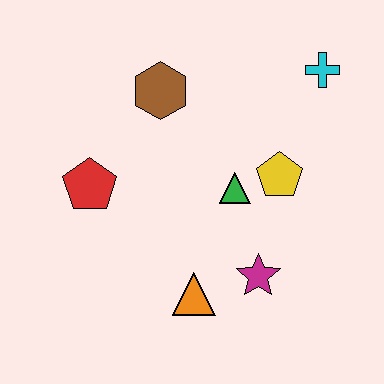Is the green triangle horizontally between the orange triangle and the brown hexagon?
No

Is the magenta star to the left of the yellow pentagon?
Yes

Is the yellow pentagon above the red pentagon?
Yes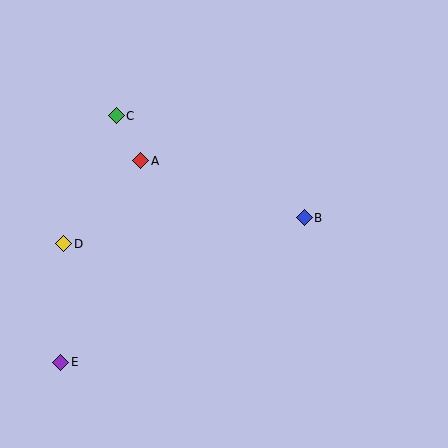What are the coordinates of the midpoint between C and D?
The midpoint between C and D is at (90, 180).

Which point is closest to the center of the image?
Point B at (304, 218) is closest to the center.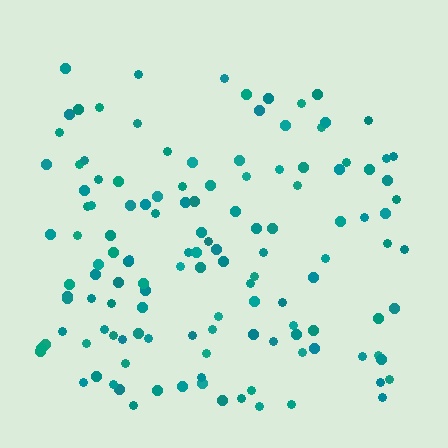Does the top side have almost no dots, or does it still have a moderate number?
Still a moderate number, just noticeably fewer than the bottom.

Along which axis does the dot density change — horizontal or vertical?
Vertical.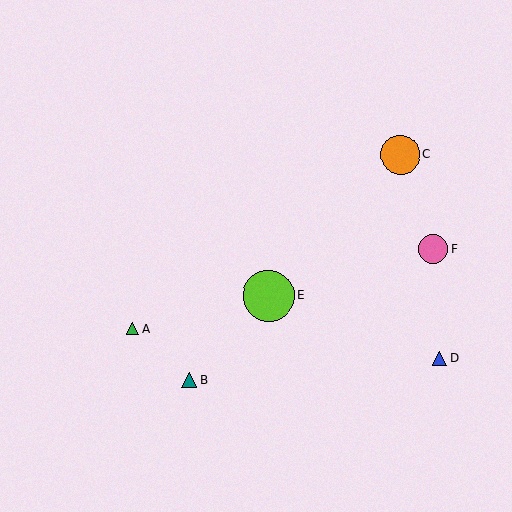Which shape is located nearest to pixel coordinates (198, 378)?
The teal triangle (labeled B) at (189, 380) is nearest to that location.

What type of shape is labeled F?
Shape F is a pink circle.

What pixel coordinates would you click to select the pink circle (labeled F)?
Click at (433, 249) to select the pink circle F.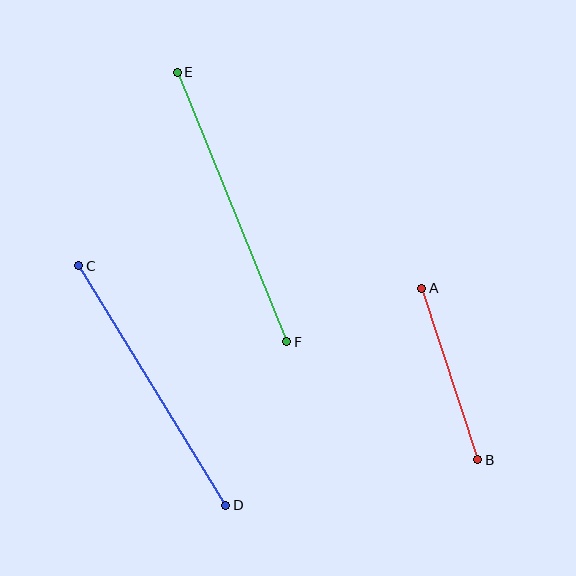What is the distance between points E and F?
The distance is approximately 291 pixels.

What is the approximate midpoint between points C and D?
The midpoint is at approximately (152, 386) pixels.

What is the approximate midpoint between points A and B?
The midpoint is at approximately (450, 374) pixels.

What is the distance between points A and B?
The distance is approximately 180 pixels.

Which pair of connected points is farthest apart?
Points E and F are farthest apart.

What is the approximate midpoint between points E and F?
The midpoint is at approximately (232, 207) pixels.